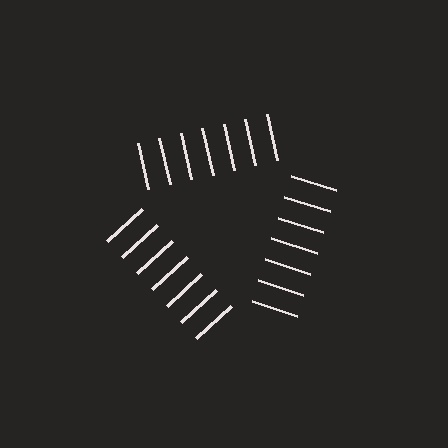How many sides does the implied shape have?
3 sides — the line-ends trace a triangle.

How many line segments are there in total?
21 — 7 along each of the 3 edges.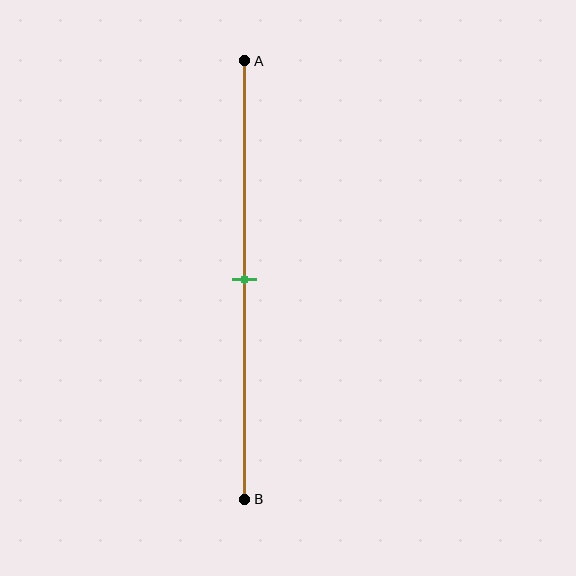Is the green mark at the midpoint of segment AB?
Yes, the mark is approximately at the midpoint.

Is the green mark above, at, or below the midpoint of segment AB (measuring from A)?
The green mark is approximately at the midpoint of segment AB.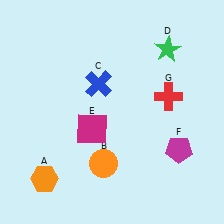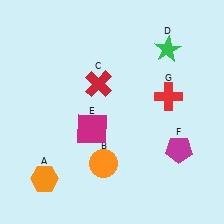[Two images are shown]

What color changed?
The cross (C) changed from blue in Image 1 to red in Image 2.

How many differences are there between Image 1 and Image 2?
There is 1 difference between the two images.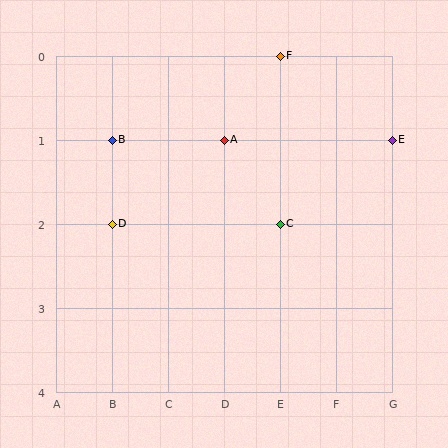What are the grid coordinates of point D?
Point D is at grid coordinates (B, 2).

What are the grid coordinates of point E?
Point E is at grid coordinates (G, 1).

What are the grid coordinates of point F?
Point F is at grid coordinates (E, 0).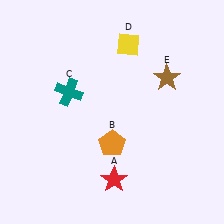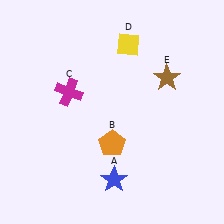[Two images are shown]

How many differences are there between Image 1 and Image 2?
There are 2 differences between the two images.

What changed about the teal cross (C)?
In Image 1, C is teal. In Image 2, it changed to magenta.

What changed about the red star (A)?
In Image 1, A is red. In Image 2, it changed to blue.